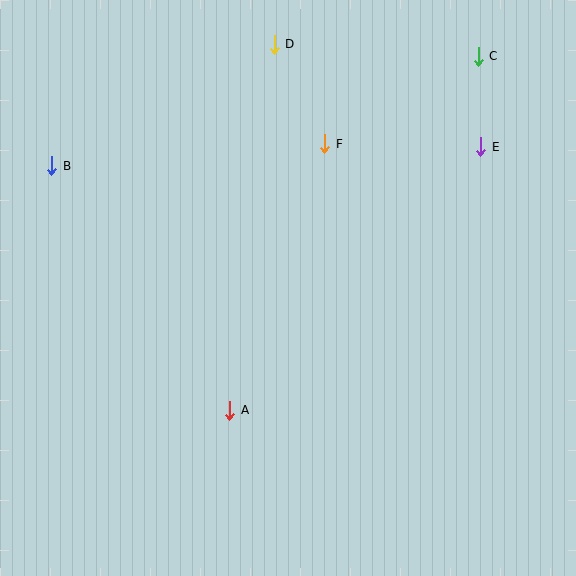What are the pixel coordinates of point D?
Point D is at (274, 44).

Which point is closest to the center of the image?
Point A at (230, 410) is closest to the center.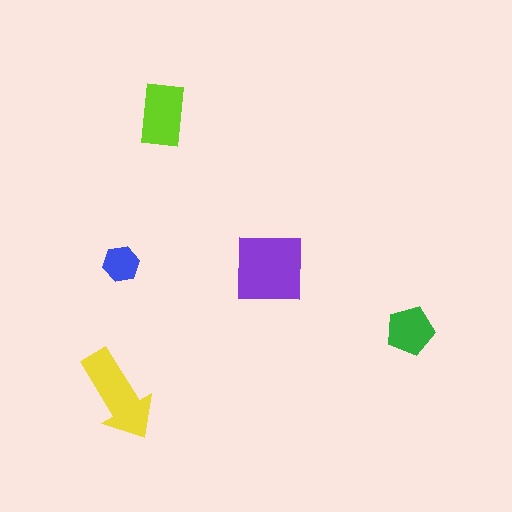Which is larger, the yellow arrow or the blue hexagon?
The yellow arrow.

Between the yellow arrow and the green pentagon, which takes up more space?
The yellow arrow.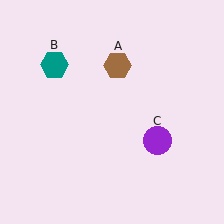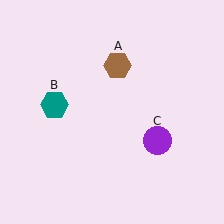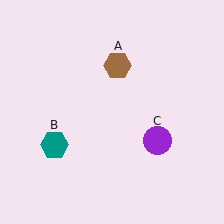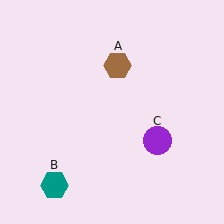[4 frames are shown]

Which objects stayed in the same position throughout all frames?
Brown hexagon (object A) and purple circle (object C) remained stationary.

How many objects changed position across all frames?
1 object changed position: teal hexagon (object B).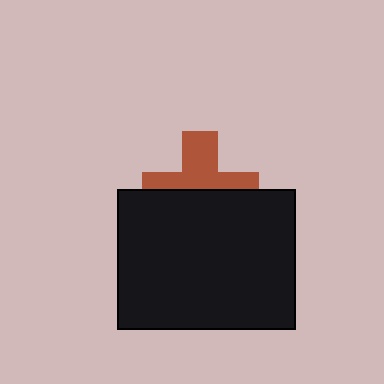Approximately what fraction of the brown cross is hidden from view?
Roughly 50% of the brown cross is hidden behind the black rectangle.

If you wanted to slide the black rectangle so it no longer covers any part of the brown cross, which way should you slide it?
Slide it down — that is the most direct way to separate the two shapes.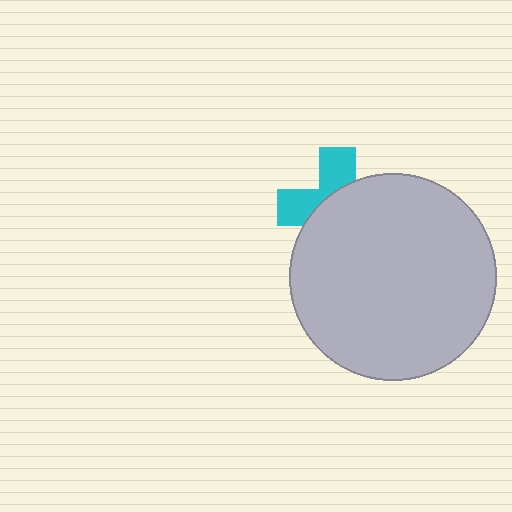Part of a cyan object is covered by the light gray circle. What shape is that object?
It is a cross.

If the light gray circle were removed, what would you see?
You would see the complete cyan cross.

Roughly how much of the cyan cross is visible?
A small part of it is visible (roughly 39%).